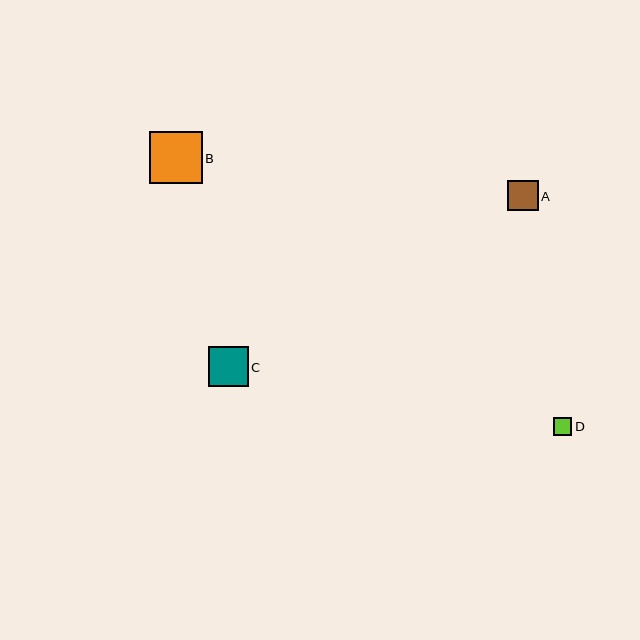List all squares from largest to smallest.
From largest to smallest: B, C, A, D.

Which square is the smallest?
Square D is the smallest with a size of approximately 18 pixels.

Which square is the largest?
Square B is the largest with a size of approximately 53 pixels.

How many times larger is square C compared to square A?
Square C is approximately 1.3 times the size of square A.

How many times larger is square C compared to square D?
Square C is approximately 2.2 times the size of square D.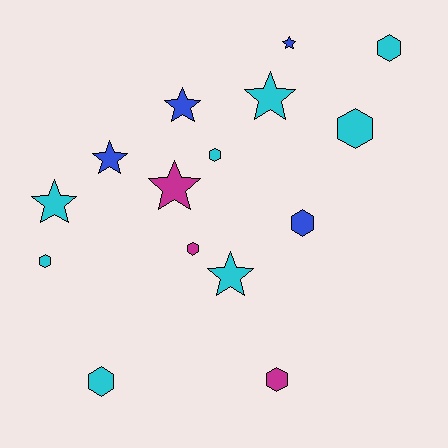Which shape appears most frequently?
Hexagon, with 8 objects.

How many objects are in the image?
There are 15 objects.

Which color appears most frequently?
Cyan, with 8 objects.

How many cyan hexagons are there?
There are 5 cyan hexagons.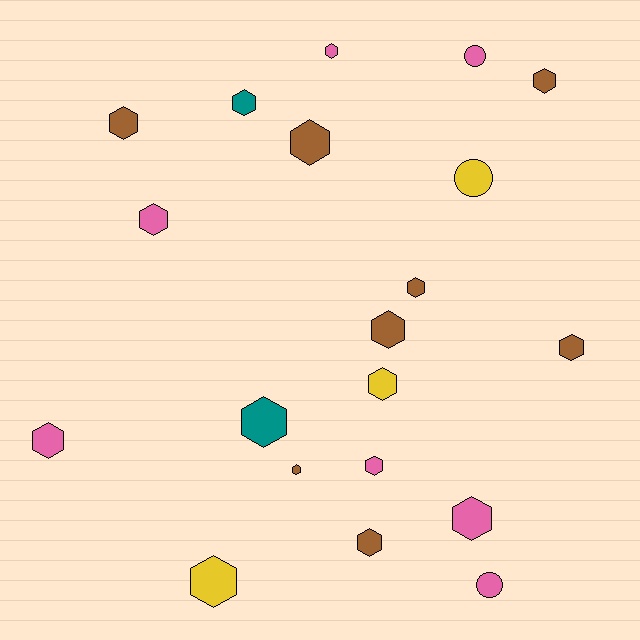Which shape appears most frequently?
Hexagon, with 17 objects.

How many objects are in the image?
There are 20 objects.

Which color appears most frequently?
Brown, with 8 objects.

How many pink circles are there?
There are 2 pink circles.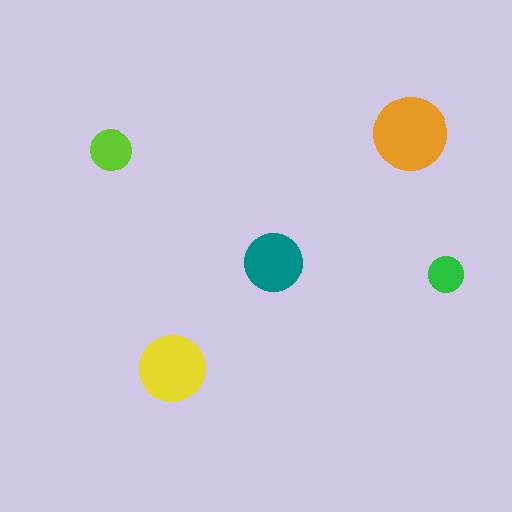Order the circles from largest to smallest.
the orange one, the yellow one, the teal one, the lime one, the green one.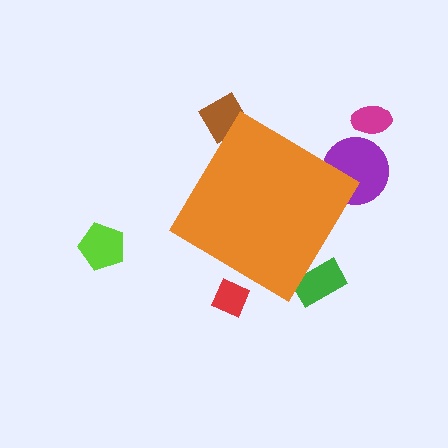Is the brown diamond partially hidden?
Yes, the brown diamond is partially hidden behind the orange diamond.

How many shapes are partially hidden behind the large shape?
4 shapes are partially hidden.